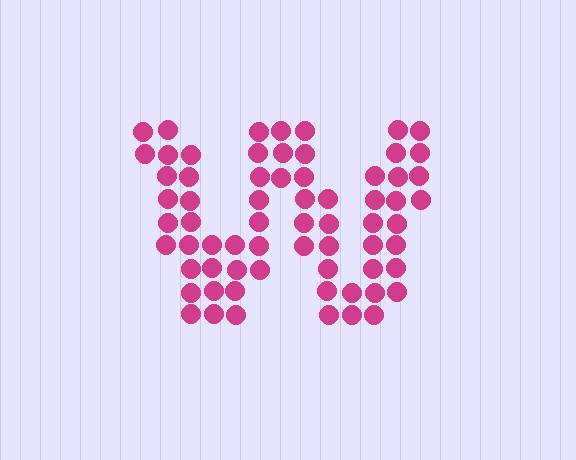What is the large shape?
The large shape is the letter W.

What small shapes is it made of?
It is made of small circles.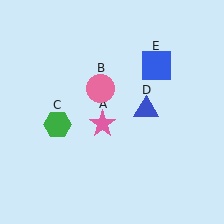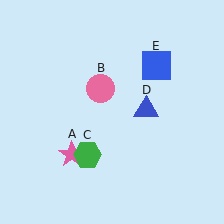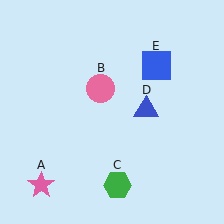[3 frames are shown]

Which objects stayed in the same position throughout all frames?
Pink circle (object B) and blue triangle (object D) and blue square (object E) remained stationary.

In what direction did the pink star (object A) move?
The pink star (object A) moved down and to the left.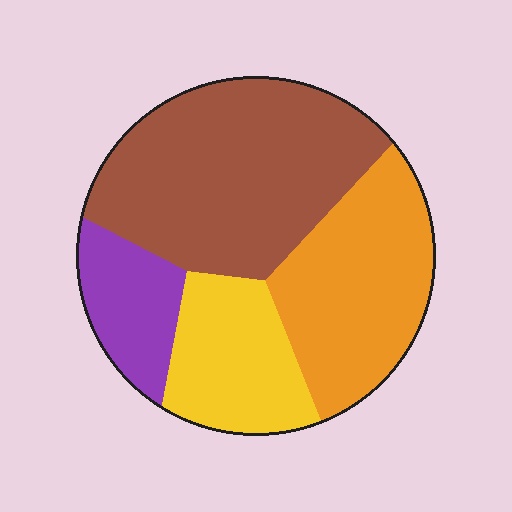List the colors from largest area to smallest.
From largest to smallest: brown, orange, yellow, purple.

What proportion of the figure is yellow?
Yellow covers around 20% of the figure.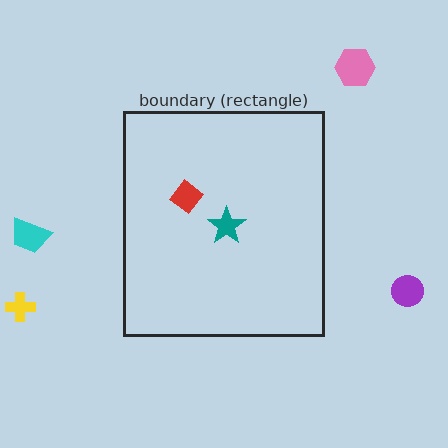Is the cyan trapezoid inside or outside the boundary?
Outside.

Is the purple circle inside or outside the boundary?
Outside.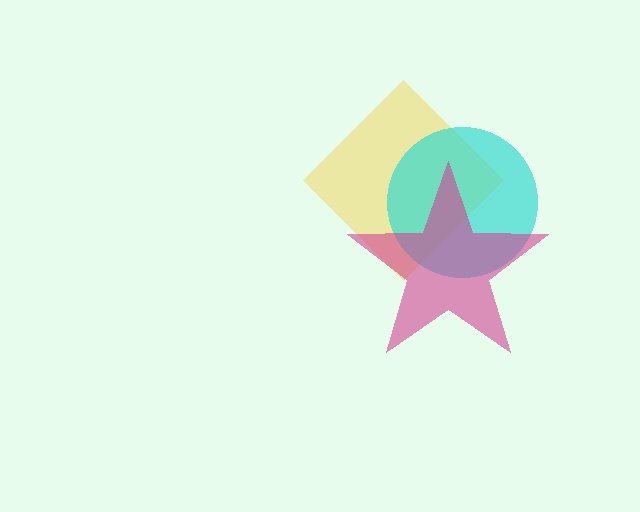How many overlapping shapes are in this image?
There are 3 overlapping shapes in the image.